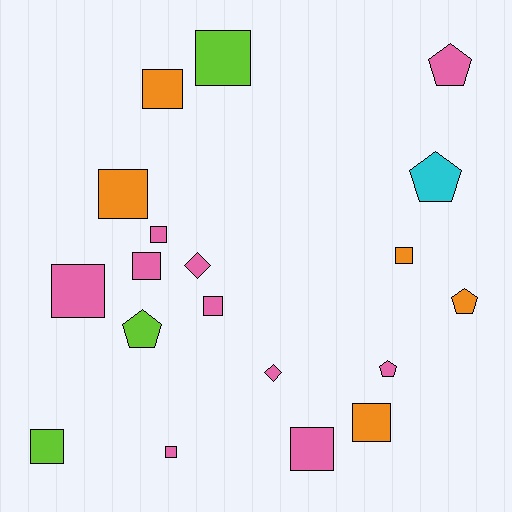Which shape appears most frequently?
Square, with 12 objects.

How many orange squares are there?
There are 4 orange squares.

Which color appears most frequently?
Pink, with 10 objects.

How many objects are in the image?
There are 19 objects.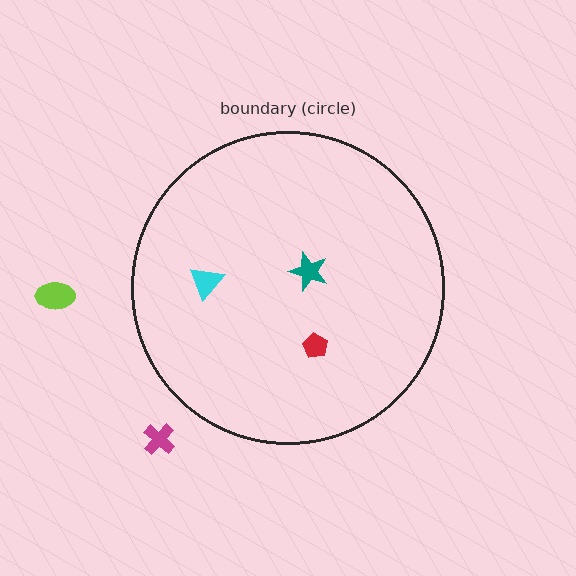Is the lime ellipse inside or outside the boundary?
Outside.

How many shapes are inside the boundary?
3 inside, 2 outside.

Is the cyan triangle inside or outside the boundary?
Inside.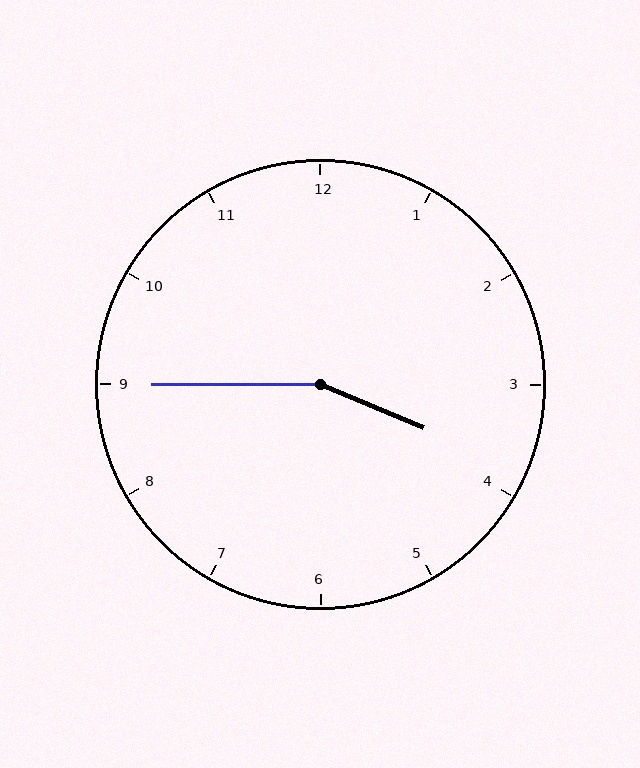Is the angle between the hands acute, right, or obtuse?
It is obtuse.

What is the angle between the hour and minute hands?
Approximately 158 degrees.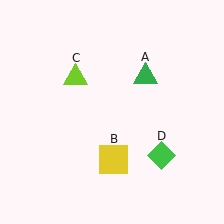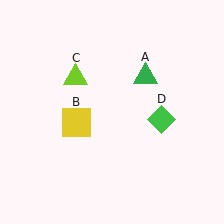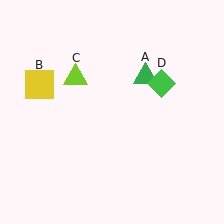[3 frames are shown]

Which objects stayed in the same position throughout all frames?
Green triangle (object A) and lime triangle (object C) remained stationary.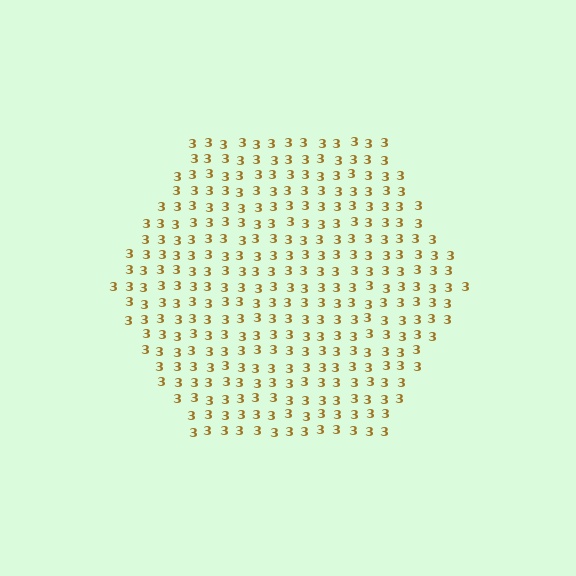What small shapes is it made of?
It is made of small digit 3's.